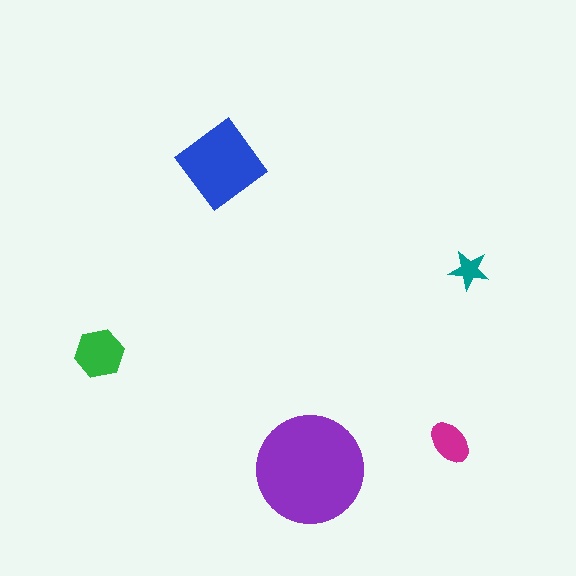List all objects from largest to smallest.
The purple circle, the blue diamond, the green hexagon, the magenta ellipse, the teal star.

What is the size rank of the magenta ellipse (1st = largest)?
4th.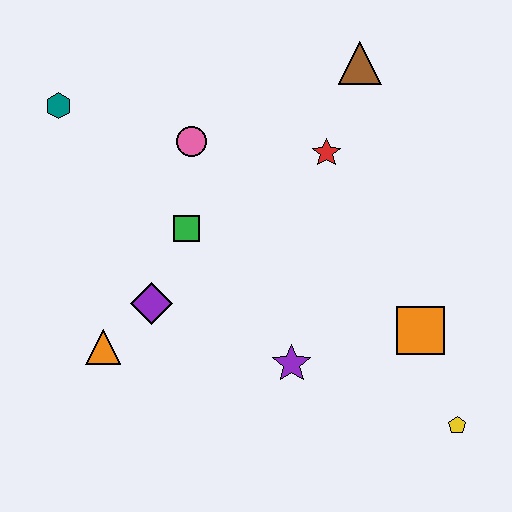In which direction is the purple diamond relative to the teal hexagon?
The purple diamond is below the teal hexagon.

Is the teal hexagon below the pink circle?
No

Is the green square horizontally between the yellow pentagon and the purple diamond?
Yes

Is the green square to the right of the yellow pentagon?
No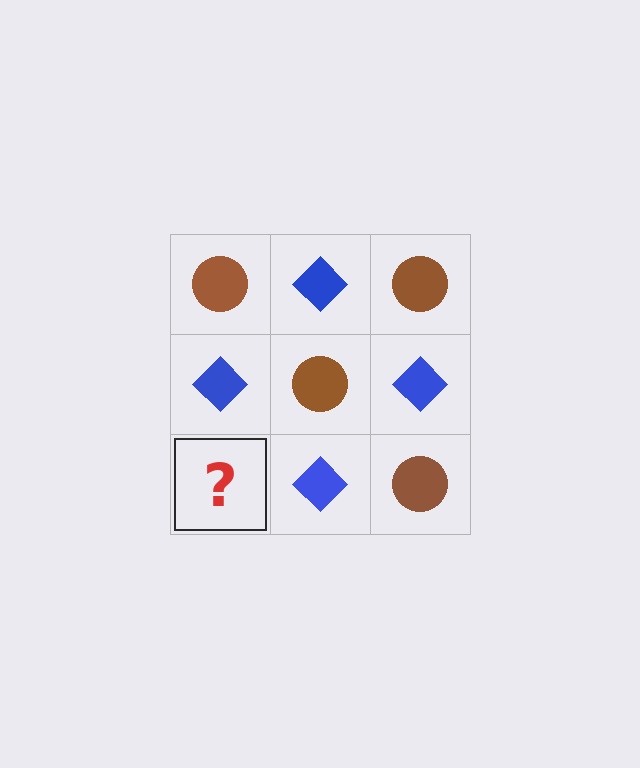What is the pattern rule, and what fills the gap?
The rule is that it alternates brown circle and blue diamond in a checkerboard pattern. The gap should be filled with a brown circle.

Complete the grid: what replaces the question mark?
The question mark should be replaced with a brown circle.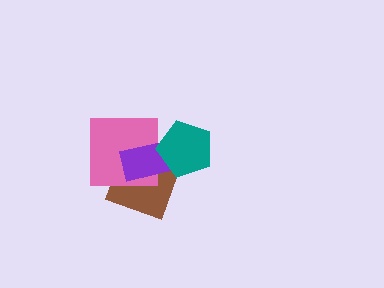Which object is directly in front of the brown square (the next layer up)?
The pink square is directly in front of the brown square.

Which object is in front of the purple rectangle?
The teal pentagon is in front of the purple rectangle.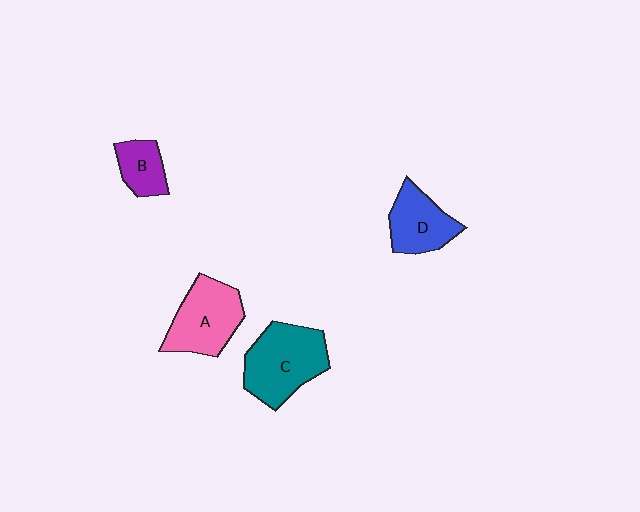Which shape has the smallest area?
Shape B (purple).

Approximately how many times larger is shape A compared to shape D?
Approximately 1.3 times.